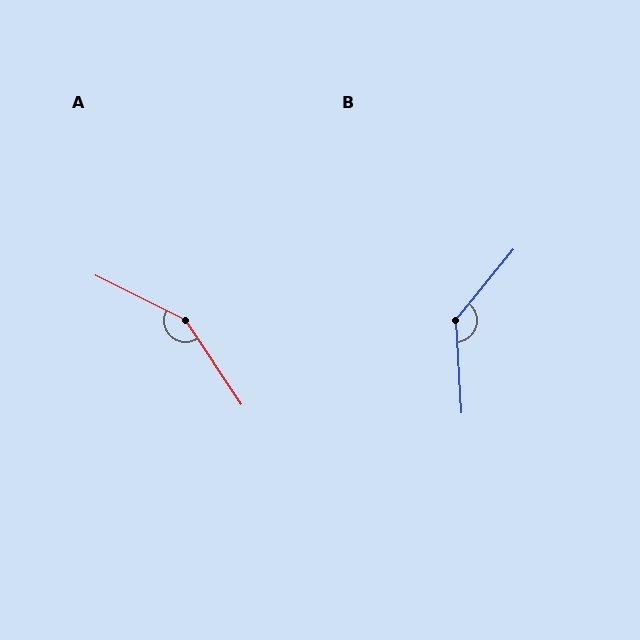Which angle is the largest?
A, at approximately 150 degrees.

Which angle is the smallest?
B, at approximately 137 degrees.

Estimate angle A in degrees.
Approximately 150 degrees.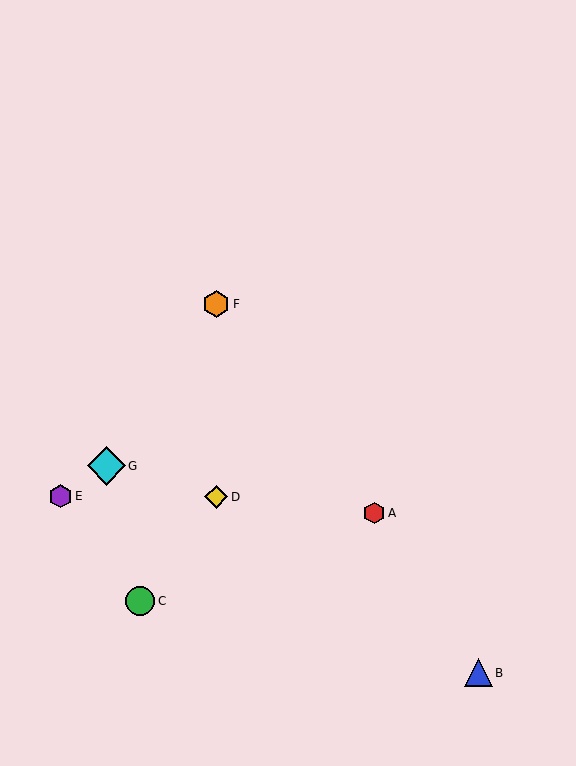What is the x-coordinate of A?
Object A is at x≈374.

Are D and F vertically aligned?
Yes, both are at x≈216.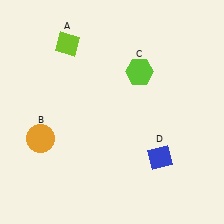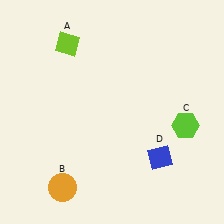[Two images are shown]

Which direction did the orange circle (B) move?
The orange circle (B) moved down.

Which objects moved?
The objects that moved are: the orange circle (B), the lime hexagon (C).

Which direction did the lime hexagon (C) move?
The lime hexagon (C) moved down.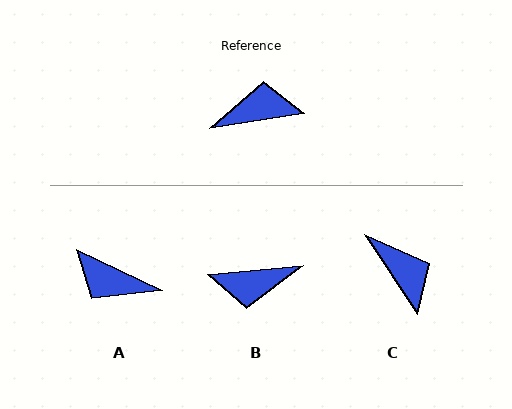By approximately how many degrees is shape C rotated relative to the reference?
Approximately 66 degrees clockwise.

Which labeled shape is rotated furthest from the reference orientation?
B, about 176 degrees away.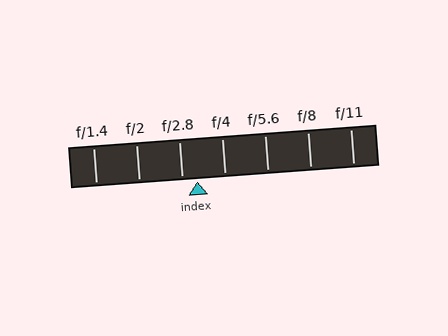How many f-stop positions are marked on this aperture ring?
There are 7 f-stop positions marked.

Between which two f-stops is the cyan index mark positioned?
The index mark is between f/2.8 and f/4.